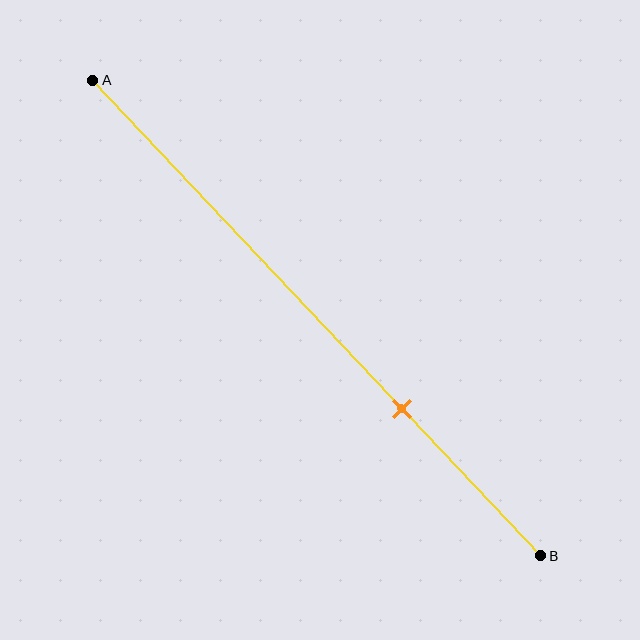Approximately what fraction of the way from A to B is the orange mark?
The orange mark is approximately 70% of the way from A to B.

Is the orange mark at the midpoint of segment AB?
No, the mark is at about 70% from A, not at the 50% midpoint.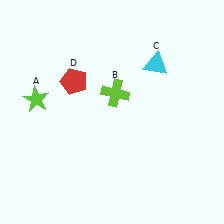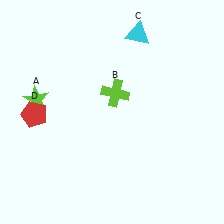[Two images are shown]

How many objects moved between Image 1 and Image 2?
2 objects moved between the two images.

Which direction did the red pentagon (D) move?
The red pentagon (D) moved left.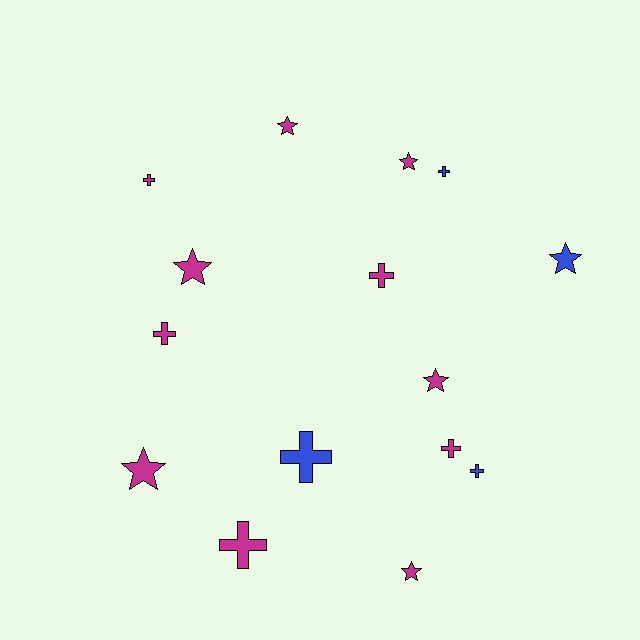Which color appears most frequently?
Magenta, with 11 objects.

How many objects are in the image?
There are 15 objects.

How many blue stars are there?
There is 1 blue star.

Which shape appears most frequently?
Cross, with 8 objects.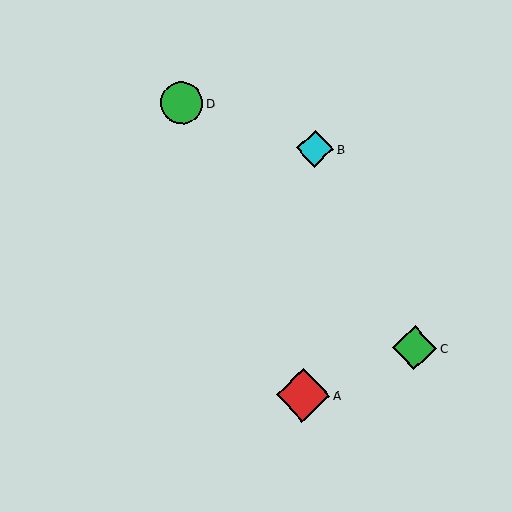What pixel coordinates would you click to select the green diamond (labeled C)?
Click at (414, 348) to select the green diamond C.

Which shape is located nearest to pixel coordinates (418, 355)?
The green diamond (labeled C) at (414, 348) is nearest to that location.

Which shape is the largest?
The red diamond (labeled A) is the largest.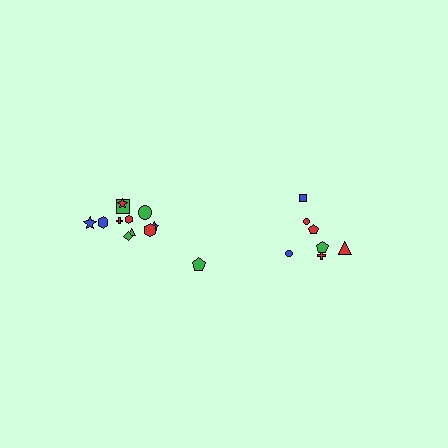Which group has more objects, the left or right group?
The left group.